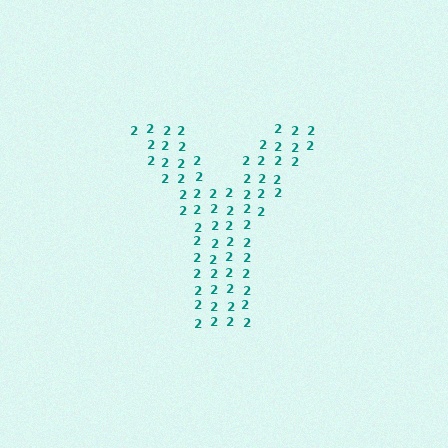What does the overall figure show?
The overall figure shows the letter Y.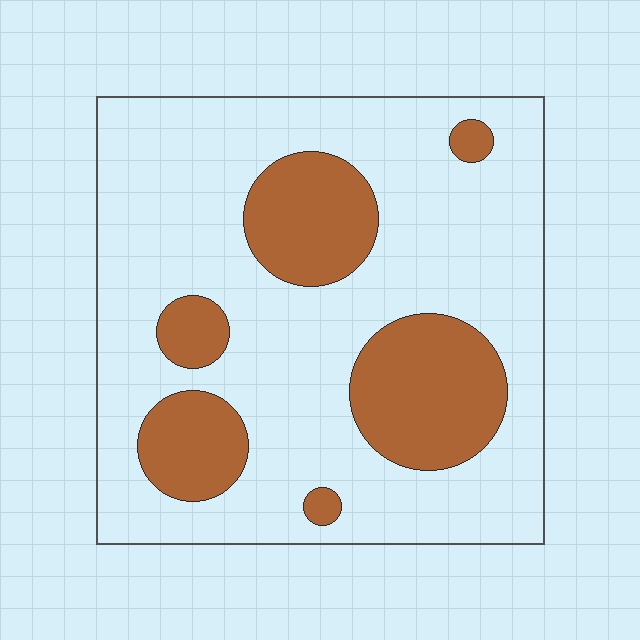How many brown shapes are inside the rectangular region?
6.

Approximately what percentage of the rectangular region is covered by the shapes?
Approximately 25%.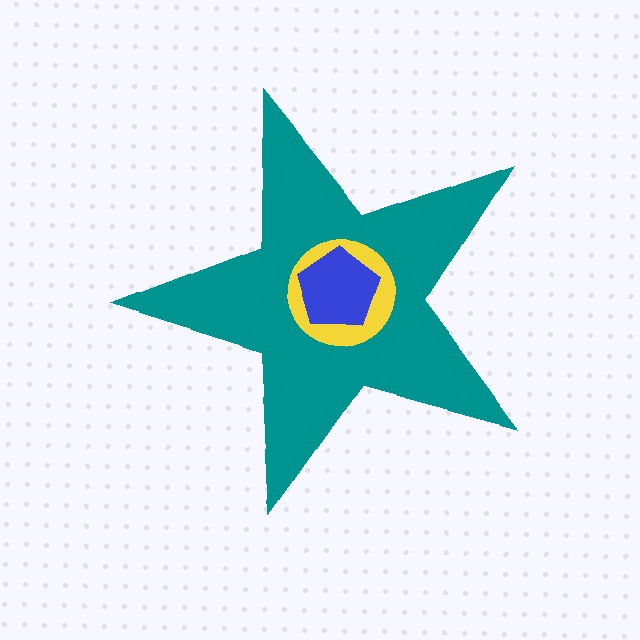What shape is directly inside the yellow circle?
The blue pentagon.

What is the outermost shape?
The teal star.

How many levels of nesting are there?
3.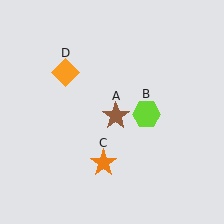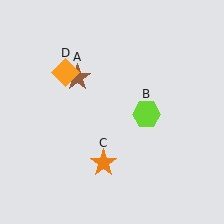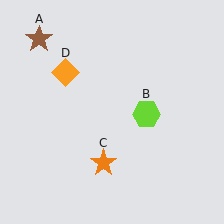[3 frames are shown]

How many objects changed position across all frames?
1 object changed position: brown star (object A).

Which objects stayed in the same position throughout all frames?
Lime hexagon (object B) and orange star (object C) and orange diamond (object D) remained stationary.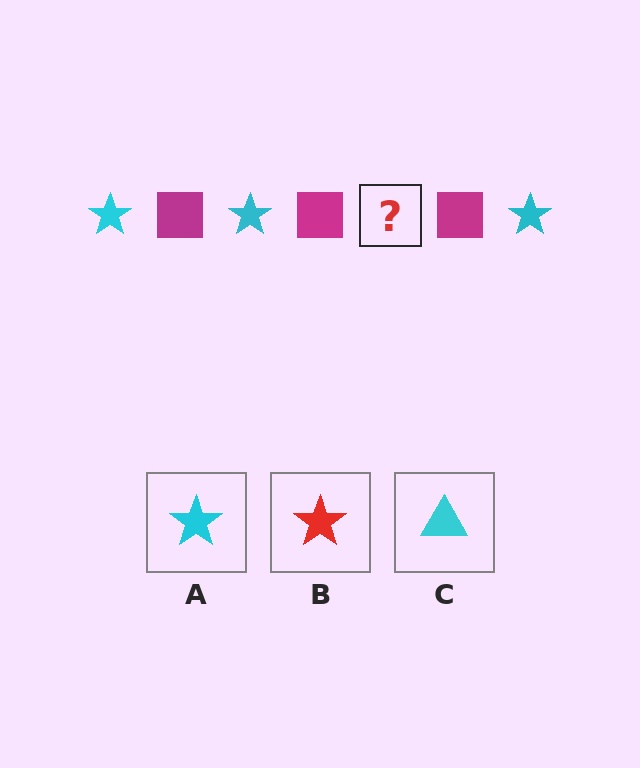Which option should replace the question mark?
Option A.